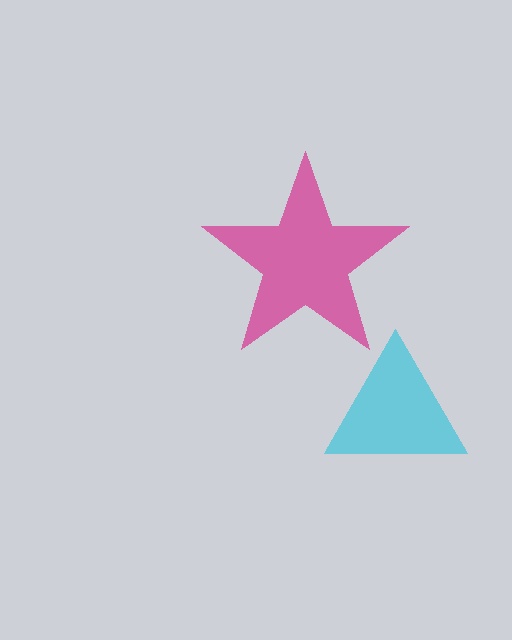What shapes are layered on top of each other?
The layered shapes are: a cyan triangle, a magenta star.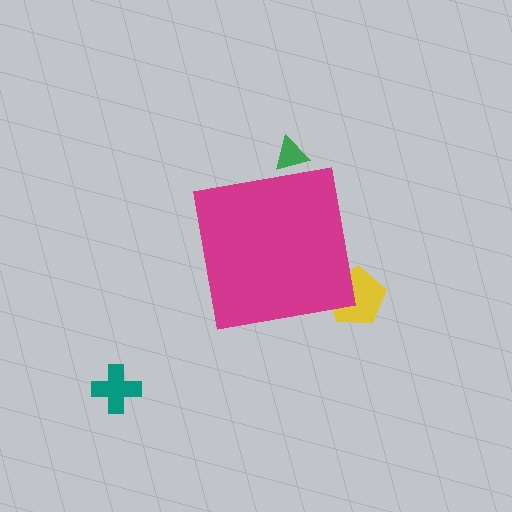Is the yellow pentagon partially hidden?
Yes, the yellow pentagon is partially hidden behind the magenta square.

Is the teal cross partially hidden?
No, the teal cross is fully visible.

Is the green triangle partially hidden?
Yes, the green triangle is partially hidden behind the magenta square.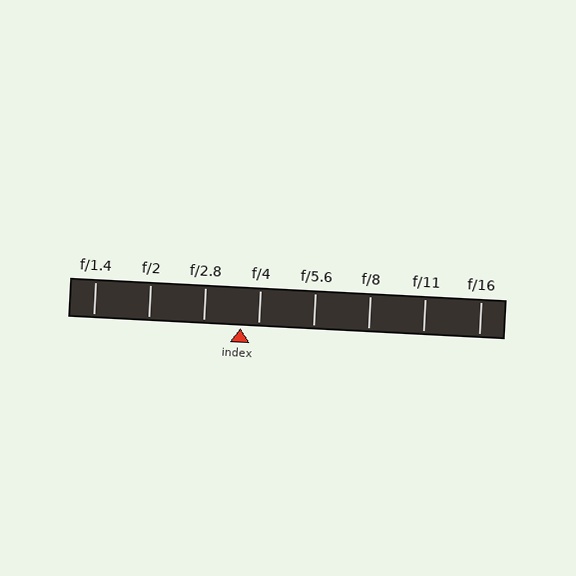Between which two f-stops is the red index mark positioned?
The index mark is between f/2.8 and f/4.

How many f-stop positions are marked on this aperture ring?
There are 8 f-stop positions marked.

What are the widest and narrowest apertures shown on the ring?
The widest aperture shown is f/1.4 and the narrowest is f/16.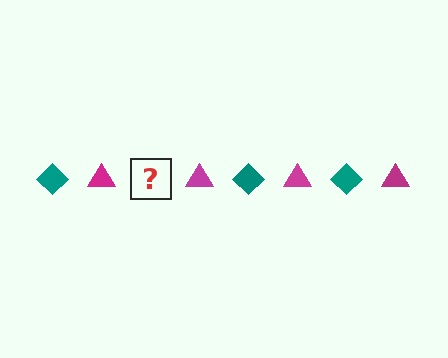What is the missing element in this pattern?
The missing element is a teal diamond.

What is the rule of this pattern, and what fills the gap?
The rule is that the pattern alternates between teal diamond and magenta triangle. The gap should be filled with a teal diamond.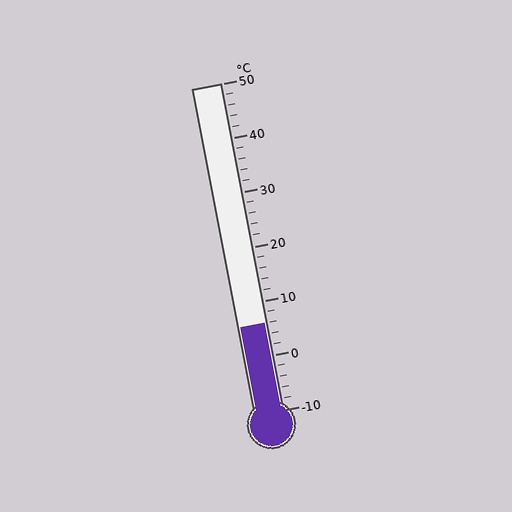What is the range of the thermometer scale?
The thermometer scale ranges from -10°C to 50°C.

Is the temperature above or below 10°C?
The temperature is below 10°C.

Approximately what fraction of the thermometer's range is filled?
The thermometer is filled to approximately 25% of its range.